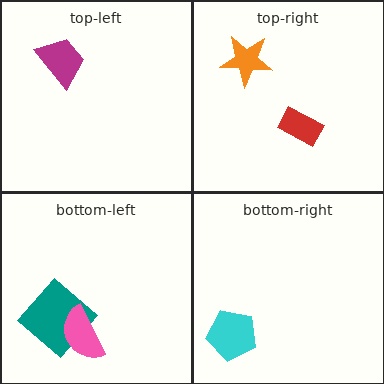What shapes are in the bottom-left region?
The teal diamond, the pink semicircle.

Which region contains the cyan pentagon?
The bottom-right region.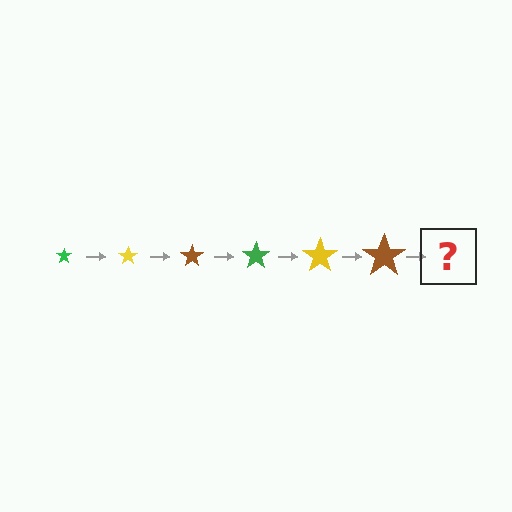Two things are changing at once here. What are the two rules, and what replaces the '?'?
The two rules are that the star grows larger each step and the color cycles through green, yellow, and brown. The '?' should be a green star, larger than the previous one.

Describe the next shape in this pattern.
It should be a green star, larger than the previous one.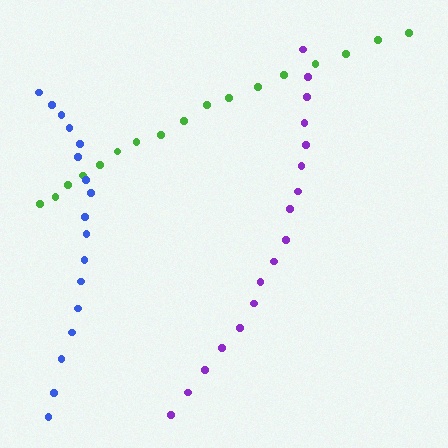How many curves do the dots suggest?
There are 3 distinct paths.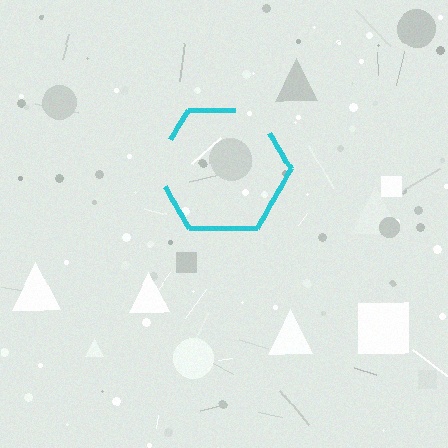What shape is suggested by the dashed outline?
The dashed outline suggests a hexagon.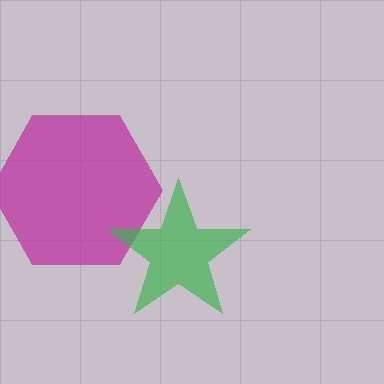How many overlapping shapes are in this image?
There are 2 overlapping shapes in the image.